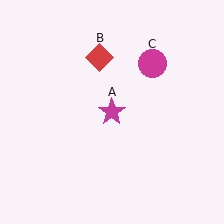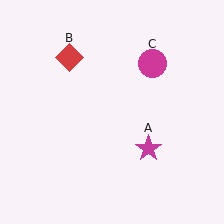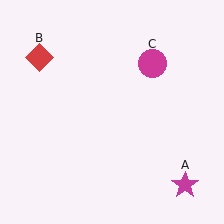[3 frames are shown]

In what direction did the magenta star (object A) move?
The magenta star (object A) moved down and to the right.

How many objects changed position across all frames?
2 objects changed position: magenta star (object A), red diamond (object B).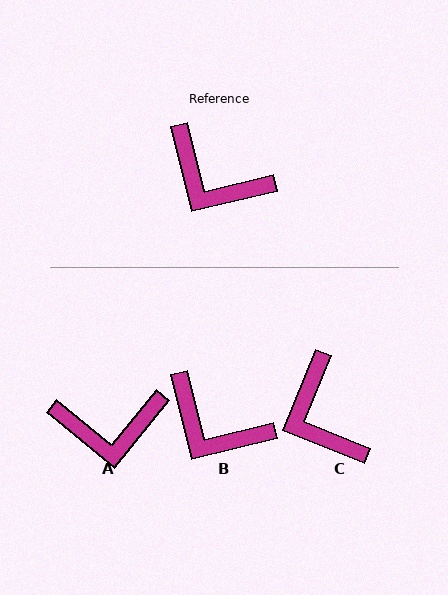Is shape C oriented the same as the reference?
No, it is off by about 36 degrees.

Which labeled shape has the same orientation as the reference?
B.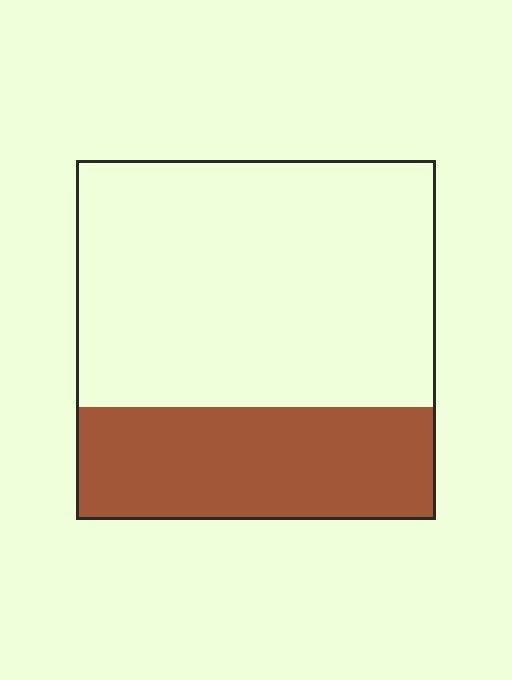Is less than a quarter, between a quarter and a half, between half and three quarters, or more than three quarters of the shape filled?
Between a quarter and a half.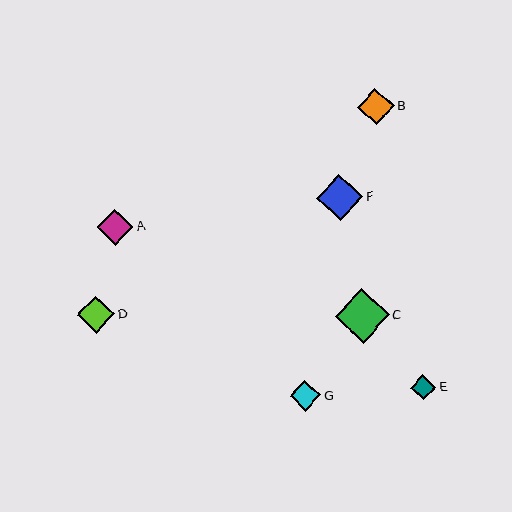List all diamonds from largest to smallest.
From largest to smallest: C, F, D, A, B, G, E.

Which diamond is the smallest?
Diamond E is the smallest with a size of approximately 25 pixels.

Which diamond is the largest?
Diamond C is the largest with a size of approximately 54 pixels.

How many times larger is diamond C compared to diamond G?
Diamond C is approximately 1.8 times the size of diamond G.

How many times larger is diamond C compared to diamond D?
Diamond C is approximately 1.4 times the size of diamond D.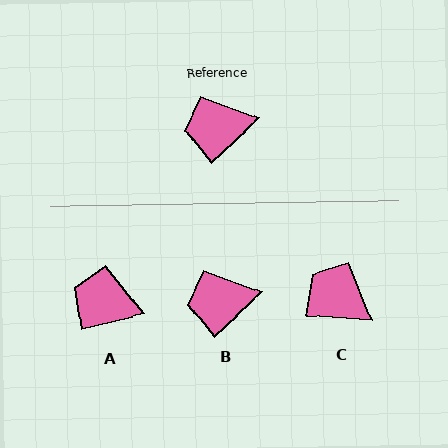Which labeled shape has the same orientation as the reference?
B.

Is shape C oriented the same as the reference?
No, it is off by about 47 degrees.